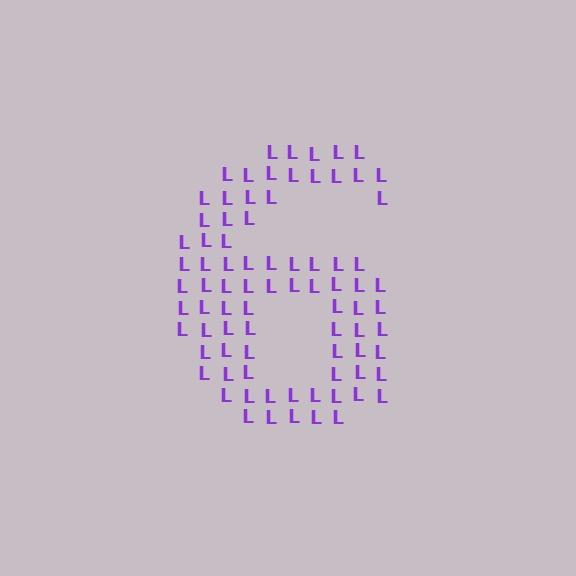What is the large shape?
The large shape is the digit 6.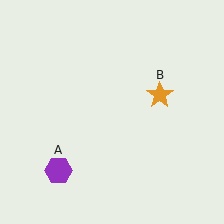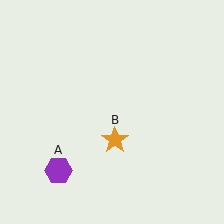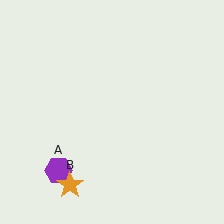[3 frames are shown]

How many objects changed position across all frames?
1 object changed position: orange star (object B).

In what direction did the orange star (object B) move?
The orange star (object B) moved down and to the left.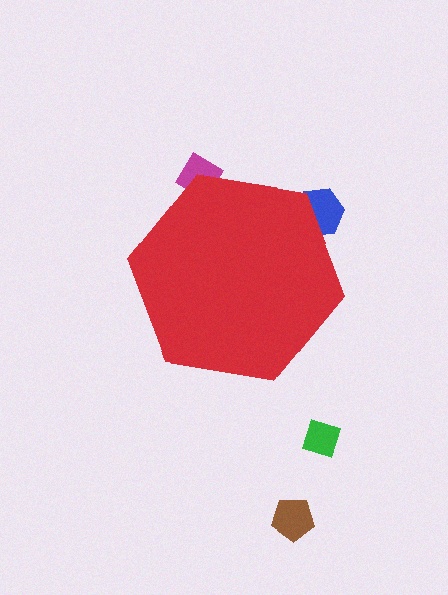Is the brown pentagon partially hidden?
No, the brown pentagon is fully visible.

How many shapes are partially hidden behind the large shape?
2 shapes are partially hidden.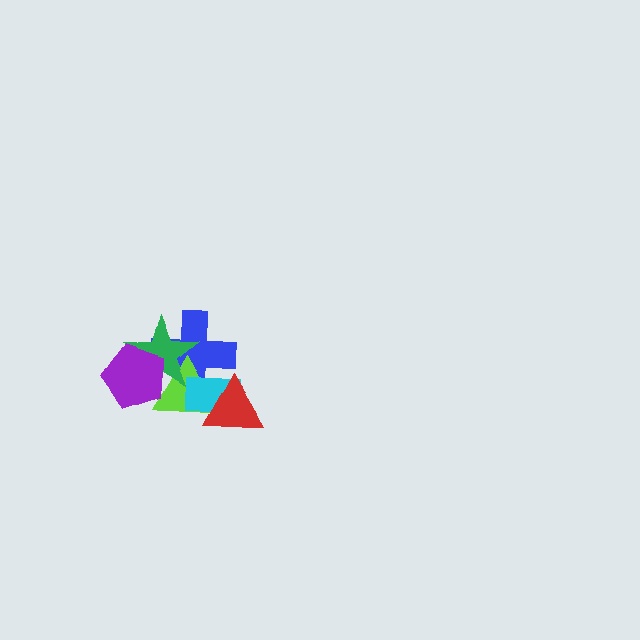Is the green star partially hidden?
Yes, it is partially covered by another shape.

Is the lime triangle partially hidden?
Yes, it is partially covered by another shape.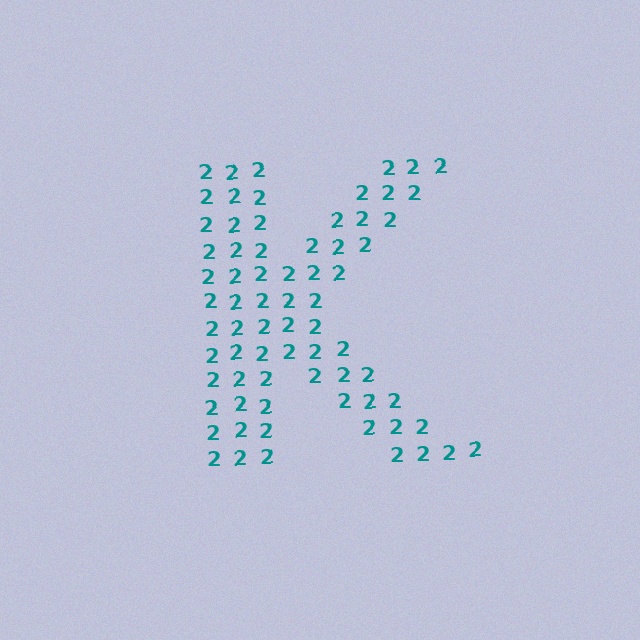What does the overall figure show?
The overall figure shows the letter K.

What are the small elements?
The small elements are digit 2's.